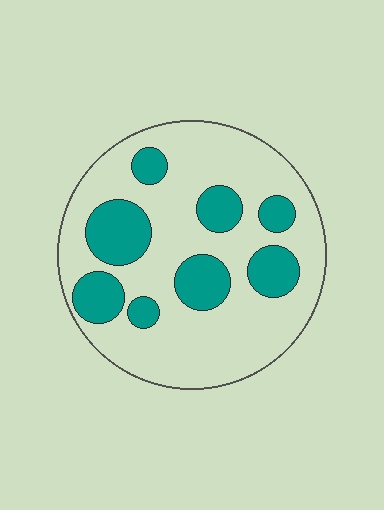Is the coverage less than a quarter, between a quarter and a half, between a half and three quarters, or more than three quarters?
Between a quarter and a half.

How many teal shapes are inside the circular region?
8.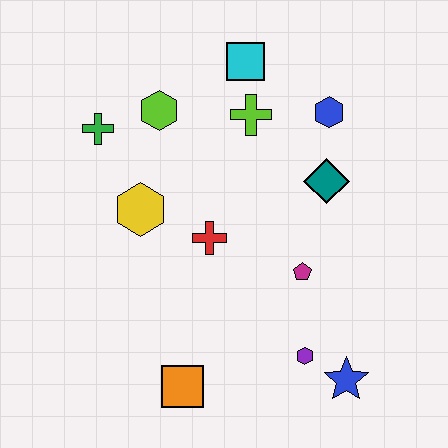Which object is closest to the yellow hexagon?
The red cross is closest to the yellow hexagon.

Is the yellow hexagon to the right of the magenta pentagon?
No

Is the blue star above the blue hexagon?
No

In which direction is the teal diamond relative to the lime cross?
The teal diamond is to the right of the lime cross.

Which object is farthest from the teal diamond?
The orange square is farthest from the teal diamond.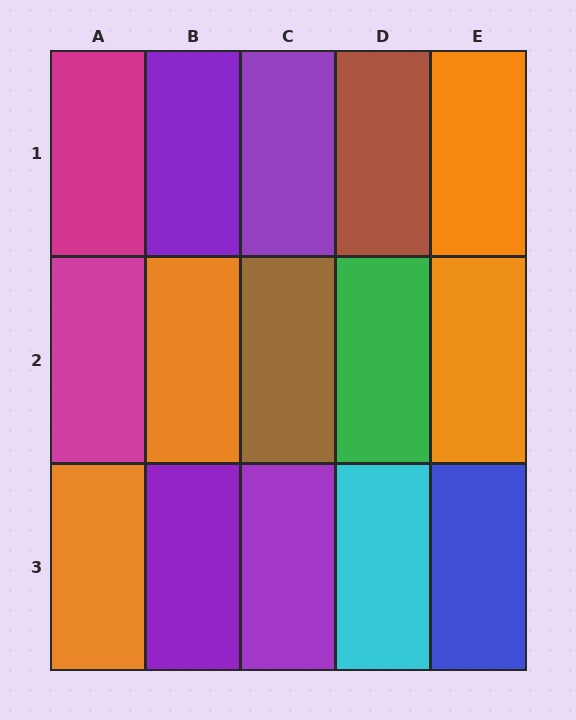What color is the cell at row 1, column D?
Brown.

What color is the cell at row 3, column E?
Blue.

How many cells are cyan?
1 cell is cyan.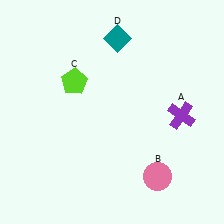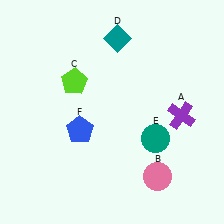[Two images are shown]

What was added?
A teal circle (E), a blue pentagon (F) were added in Image 2.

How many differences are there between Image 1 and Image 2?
There are 2 differences between the two images.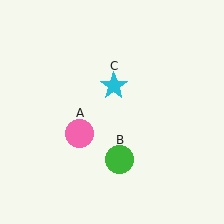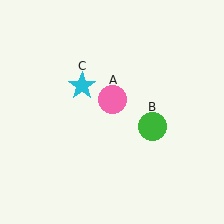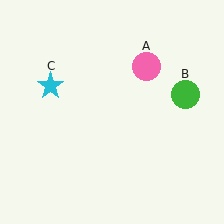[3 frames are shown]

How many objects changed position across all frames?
3 objects changed position: pink circle (object A), green circle (object B), cyan star (object C).